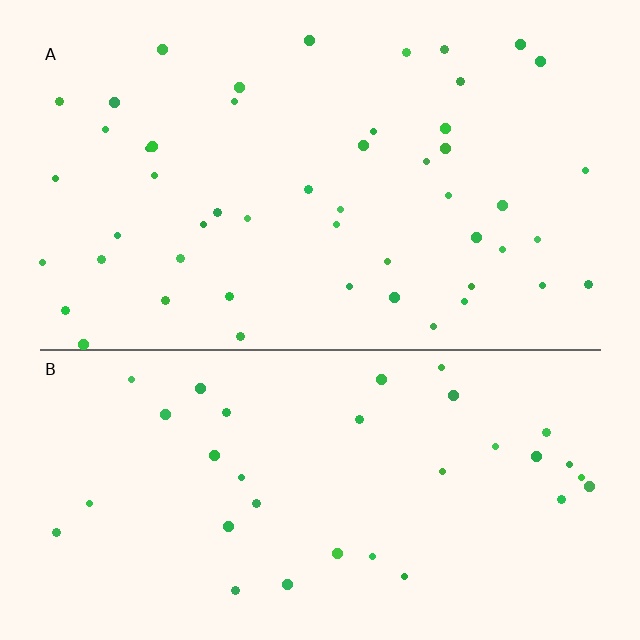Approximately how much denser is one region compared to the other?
Approximately 1.5× — region A over region B.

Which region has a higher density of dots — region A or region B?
A (the top).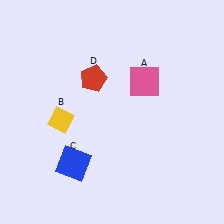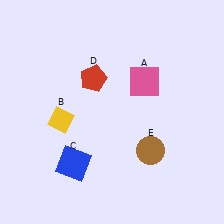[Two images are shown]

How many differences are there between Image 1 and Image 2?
There is 1 difference between the two images.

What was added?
A brown circle (E) was added in Image 2.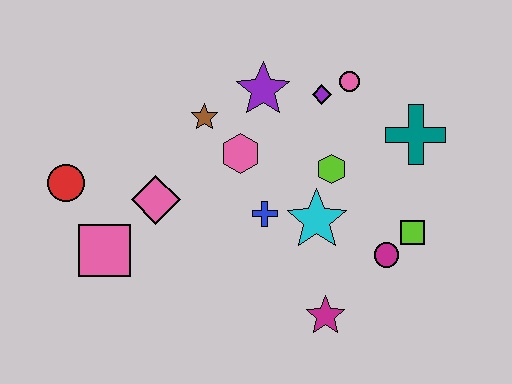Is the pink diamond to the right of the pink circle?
No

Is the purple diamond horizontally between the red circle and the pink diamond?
No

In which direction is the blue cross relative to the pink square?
The blue cross is to the right of the pink square.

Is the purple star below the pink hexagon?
No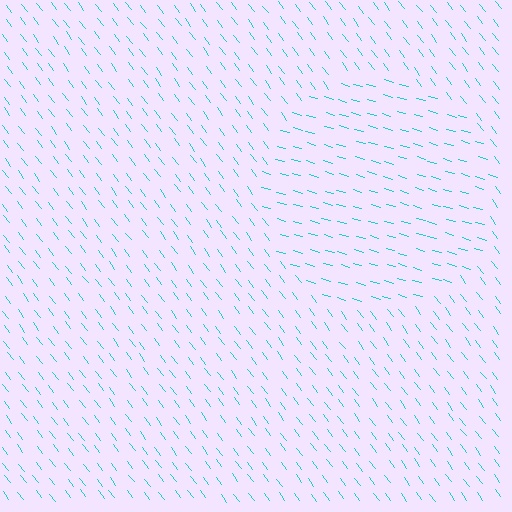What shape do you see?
I see a circle.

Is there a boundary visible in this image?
Yes, there is a texture boundary formed by a change in line orientation.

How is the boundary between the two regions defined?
The boundary is defined purely by a change in line orientation (approximately 37 degrees difference). All lines are the same color and thickness.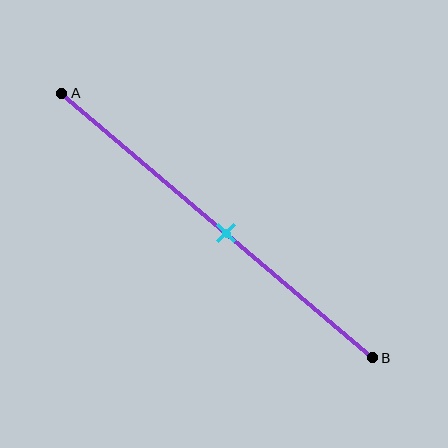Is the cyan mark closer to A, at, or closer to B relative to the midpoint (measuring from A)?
The cyan mark is approximately at the midpoint of segment AB.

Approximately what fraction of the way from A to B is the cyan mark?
The cyan mark is approximately 55% of the way from A to B.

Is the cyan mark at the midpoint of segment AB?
Yes, the mark is approximately at the midpoint.